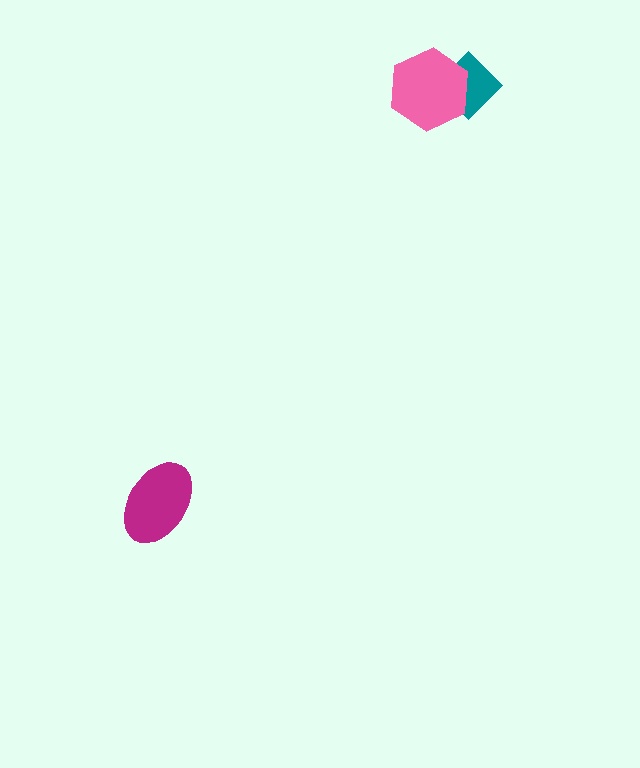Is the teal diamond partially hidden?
Yes, it is partially covered by another shape.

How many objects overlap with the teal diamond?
1 object overlaps with the teal diamond.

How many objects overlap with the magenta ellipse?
0 objects overlap with the magenta ellipse.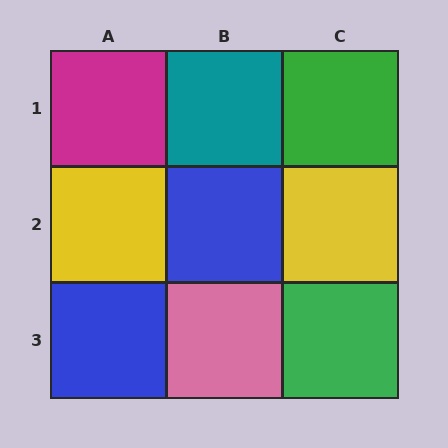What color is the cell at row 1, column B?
Teal.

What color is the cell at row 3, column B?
Pink.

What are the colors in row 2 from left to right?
Yellow, blue, yellow.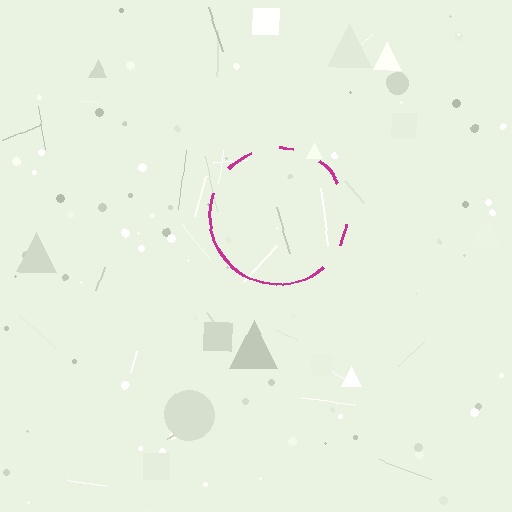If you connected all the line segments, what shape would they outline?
They would outline a circle.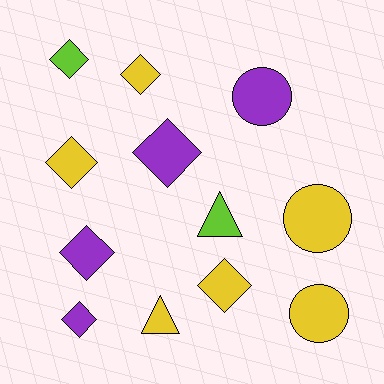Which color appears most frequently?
Yellow, with 6 objects.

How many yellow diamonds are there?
There are 3 yellow diamonds.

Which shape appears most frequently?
Diamond, with 7 objects.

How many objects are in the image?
There are 12 objects.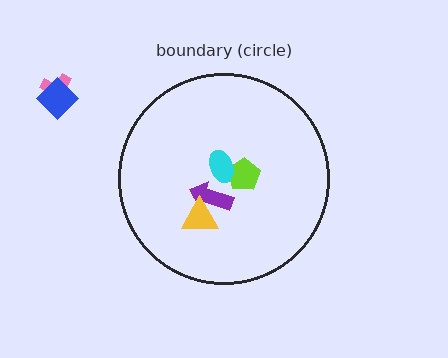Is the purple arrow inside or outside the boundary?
Inside.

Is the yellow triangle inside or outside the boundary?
Inside.